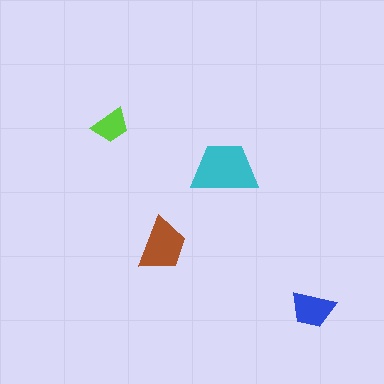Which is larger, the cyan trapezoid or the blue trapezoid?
The cyan one.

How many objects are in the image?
There are 4 objects in the image.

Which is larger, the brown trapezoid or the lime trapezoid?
The brown one.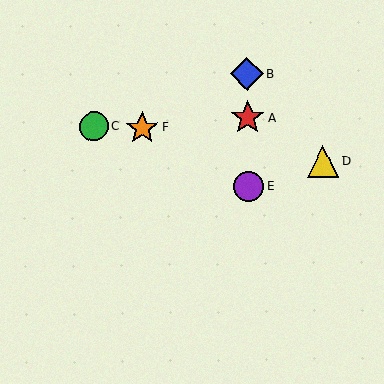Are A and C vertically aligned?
No, A is at x≈247 and C is at x≈94.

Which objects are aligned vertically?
Objects A, B, E are aligned vertically.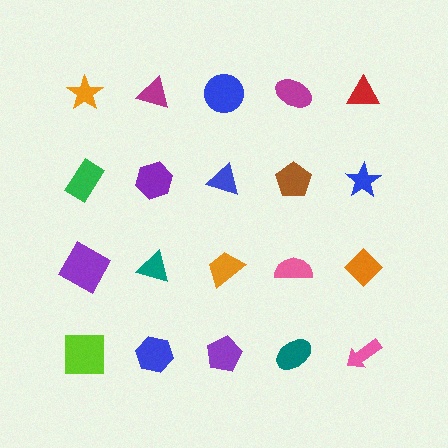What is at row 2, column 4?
A brown pentagon.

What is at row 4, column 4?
A teal ellipse.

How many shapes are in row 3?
5 shapes.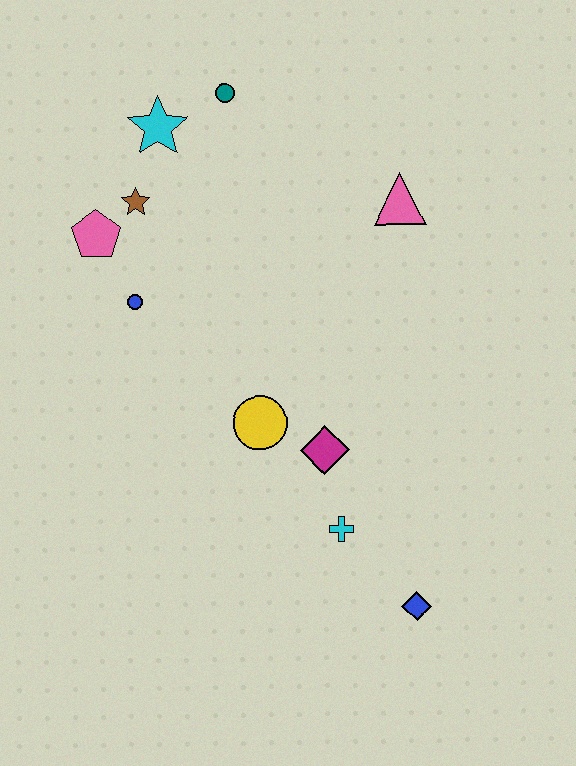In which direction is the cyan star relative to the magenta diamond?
The cyan star is above the magenta diamond.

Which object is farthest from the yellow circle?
The teal circle is farthest from the yellow circle.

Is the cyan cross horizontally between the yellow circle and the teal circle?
No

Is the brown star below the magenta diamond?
No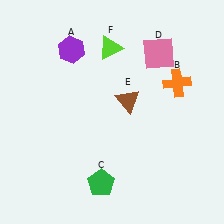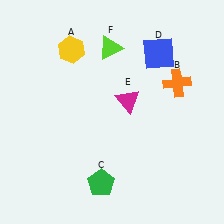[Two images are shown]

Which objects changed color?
A changed from purple to yellow. D changed from pink to blue. E changed from brown to magenta.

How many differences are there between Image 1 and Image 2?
There are 3 differences between the two images.